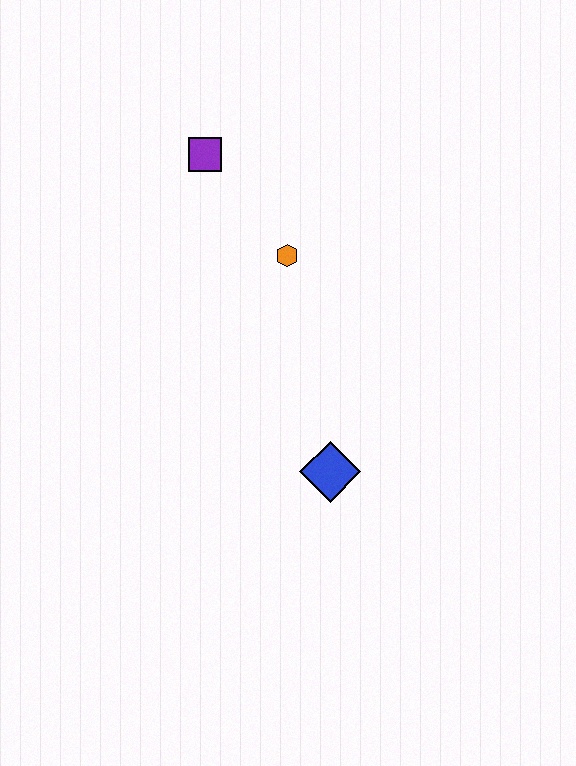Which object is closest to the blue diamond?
The orange hexagon is closest to the blue diamond.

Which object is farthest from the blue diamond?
The purple square is farthest from the blue diamond.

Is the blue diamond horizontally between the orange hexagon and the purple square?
No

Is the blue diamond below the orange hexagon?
Yes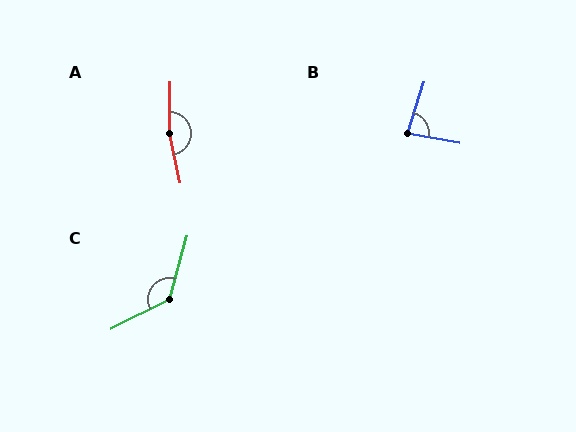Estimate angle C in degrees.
Approximately 133 degrees.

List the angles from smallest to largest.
B (82°), C (133°), A (167°).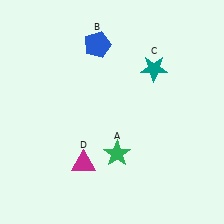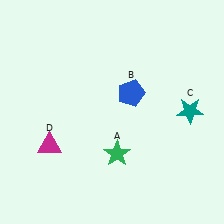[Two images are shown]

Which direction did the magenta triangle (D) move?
The magenta triangle (D) moved left.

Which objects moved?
The objects that moved are: the blue pentagon (B), the teal star (C), the magenta triangle (D).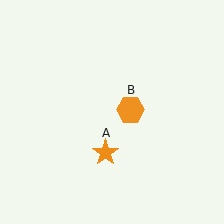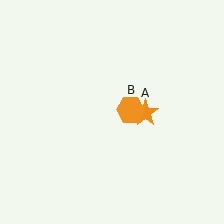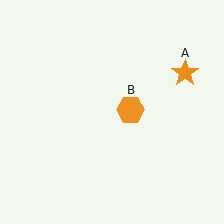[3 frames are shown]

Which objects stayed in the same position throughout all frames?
Orange hexagon (object B) remained stationary.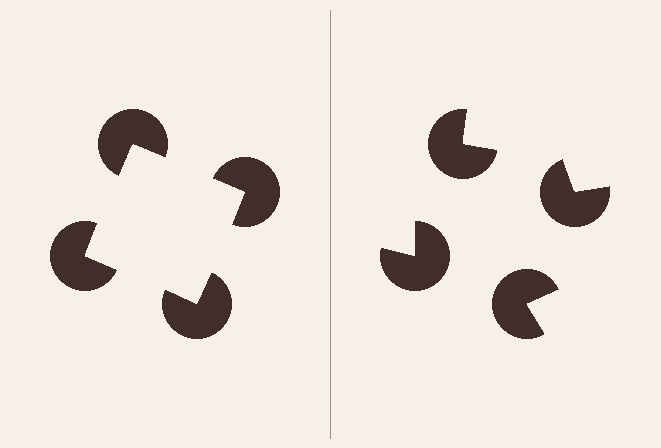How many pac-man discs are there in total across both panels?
8 — 4 on each side.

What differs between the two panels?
The pac-man discs are positioned identically on both sides; only the wedge orientations differ. On the left they align to a square; on the right they are misaligned.